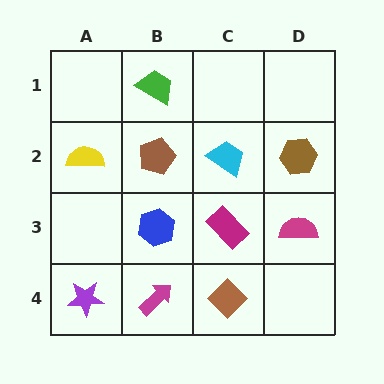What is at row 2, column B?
A brown pentagon.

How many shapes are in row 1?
1 shape.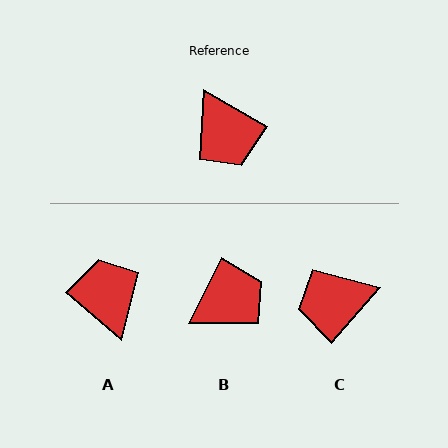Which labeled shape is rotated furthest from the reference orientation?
A, about 169 degrees away.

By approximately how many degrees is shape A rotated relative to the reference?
Approximately 169 degrees counter-clockwise.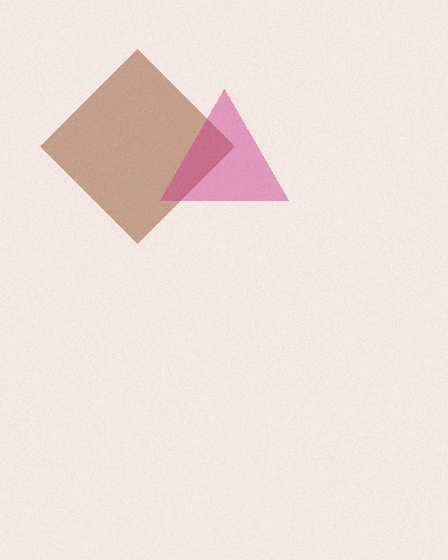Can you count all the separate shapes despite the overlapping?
Yes, there are 2 separate shapes.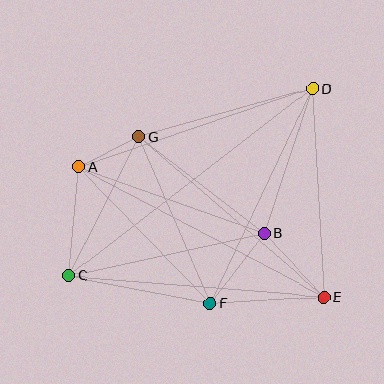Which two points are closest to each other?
Points A and G are closest to each other.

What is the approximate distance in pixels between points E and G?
The distance between E and G is approximately 245 pixels.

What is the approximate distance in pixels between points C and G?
The distance between C and G is approximately 156 pixels.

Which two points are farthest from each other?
Points C and D are farthest from each other.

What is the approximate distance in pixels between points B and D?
The distance between B and D is approximately 153 pixels.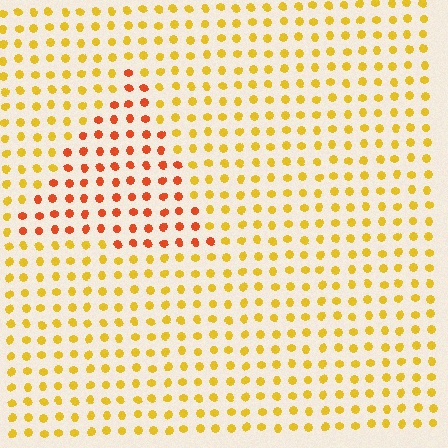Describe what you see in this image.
The image is filled with small yellow elements in a uniform arrangement. A triangle-shaped region is visible where the elements are tinted to a slightly different hue, forming a subtle color boundary.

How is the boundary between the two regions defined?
The boundary is defined purely by a slight shift in hue (about 37 degrees). Spacing, size, and orientation are identical on both sides.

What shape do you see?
I see a triangle.